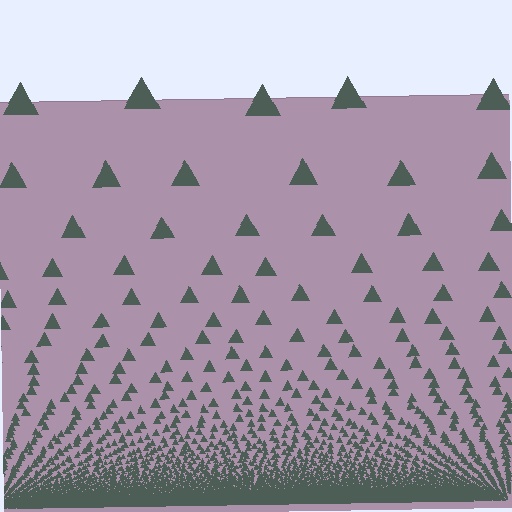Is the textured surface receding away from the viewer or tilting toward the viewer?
The surface appears to tilt toward the viewer. Texture elements get larger and sparser toward the top.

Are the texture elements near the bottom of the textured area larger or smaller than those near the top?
Smaller. The gradient is inverted — elements near the bottom are smaller and denser.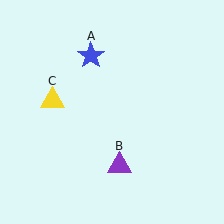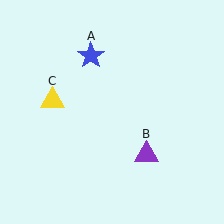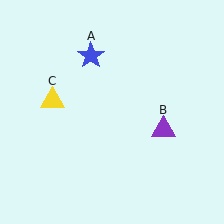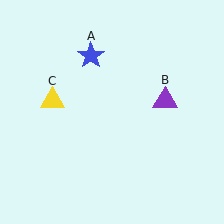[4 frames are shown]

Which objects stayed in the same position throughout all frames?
Blue star (object A) and yellow triangle (object C) remained stationary.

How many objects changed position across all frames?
1 object changed position: purple triangle (object B).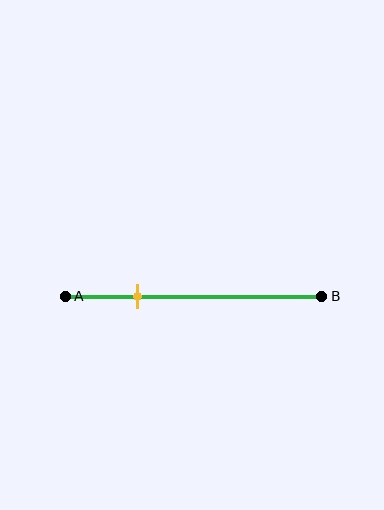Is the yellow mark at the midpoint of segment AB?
No, the mark is at about 30% from A, not at the 50% midpoint.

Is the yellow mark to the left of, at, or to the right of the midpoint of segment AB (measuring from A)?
The yellow mark is to the left of the midpoint of segment AB.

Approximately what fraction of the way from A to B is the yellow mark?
The yellow mark is approximately 30% of the way from A to B.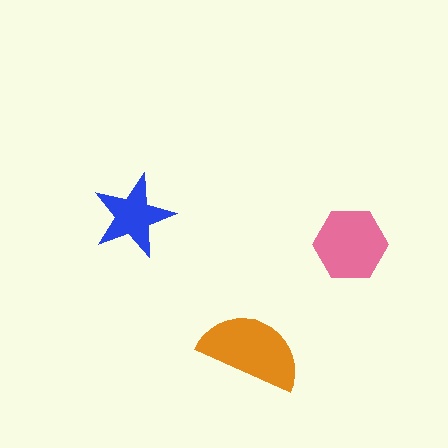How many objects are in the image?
There are 3 objects in the image.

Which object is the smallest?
The blue star.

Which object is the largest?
The orange semicircle.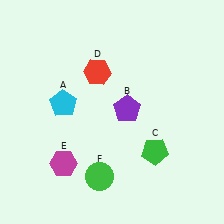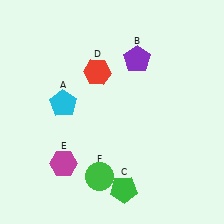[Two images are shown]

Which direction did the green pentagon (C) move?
The green pentagon (C) moved down.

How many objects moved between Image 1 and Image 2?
2 objects moved between the two images.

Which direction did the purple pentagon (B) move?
The purple pentagon (B) moved up.